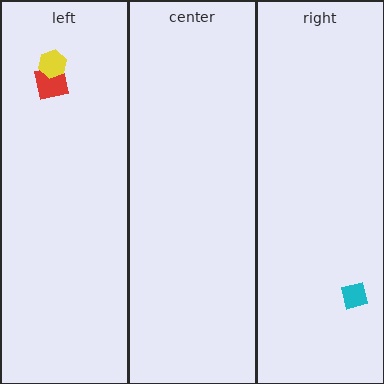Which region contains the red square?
The left region.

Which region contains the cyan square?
The right region.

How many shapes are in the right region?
1.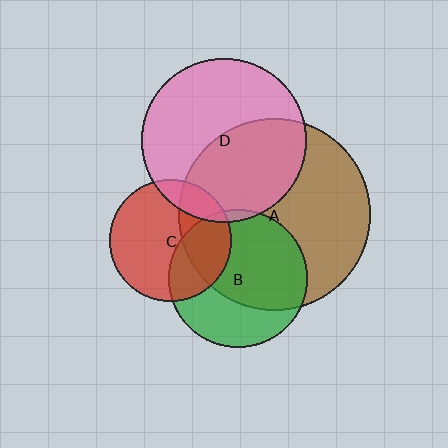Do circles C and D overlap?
Yes.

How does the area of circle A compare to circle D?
Approximately 1.4 times.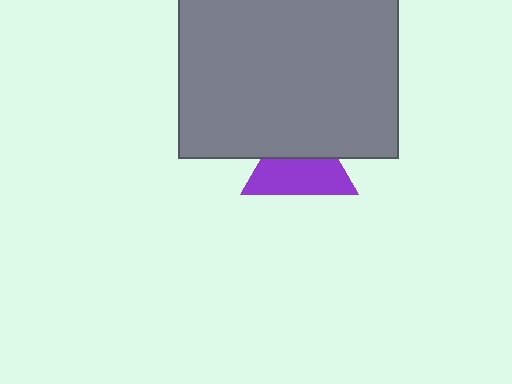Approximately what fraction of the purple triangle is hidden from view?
Roughly 43% of the purple triangle is hidden behind the gray rectangle.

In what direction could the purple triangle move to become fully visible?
The purple triangle could move down. That would shift it out from behind the gray rectangle entirely.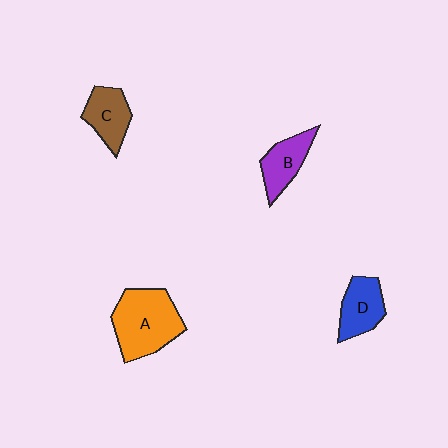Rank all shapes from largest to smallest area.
From largest to smallest: A (orange), D (blue), C (brown), B (purple).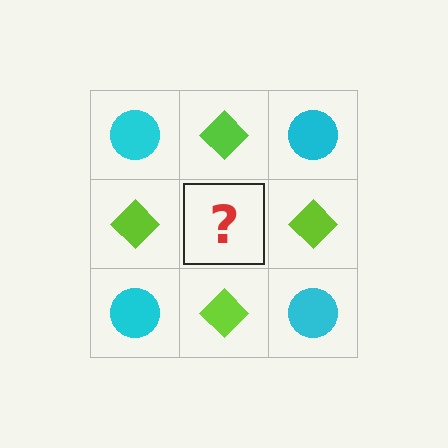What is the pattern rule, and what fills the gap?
The rule is that it alternates cyan circle and lime diamond in a checkerboard pattern. The gap should be filled with a cyan circle.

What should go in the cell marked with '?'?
The missing cell should contain a cyan circle.